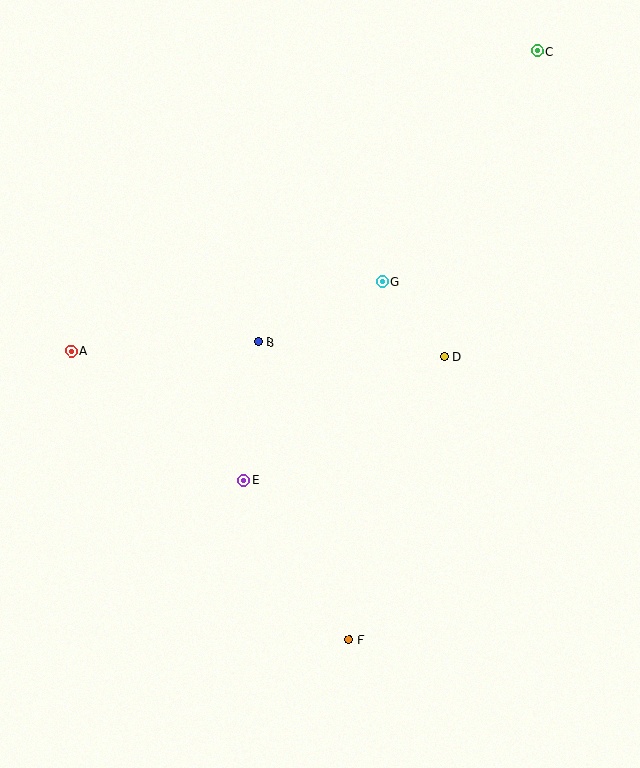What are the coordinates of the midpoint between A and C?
The midpoint between A and C is at (304, 201).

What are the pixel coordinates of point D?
Point D is at (444, 357).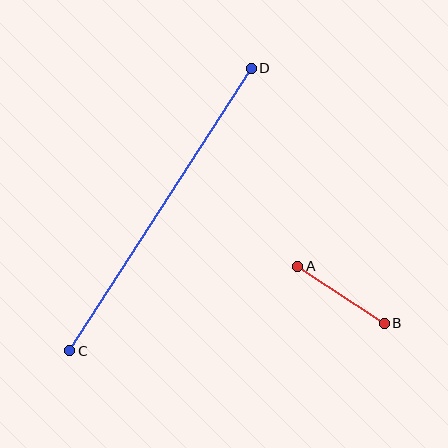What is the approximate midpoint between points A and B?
The midpoint is at approximately (341, 295) pixels.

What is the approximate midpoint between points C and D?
The midpoint is at approximately (160, 209) pixels.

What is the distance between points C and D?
The distance is approximately 336 pixels.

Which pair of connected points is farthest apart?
Points C and D are farthest apart.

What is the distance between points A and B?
The distance is approximately 104 pixels.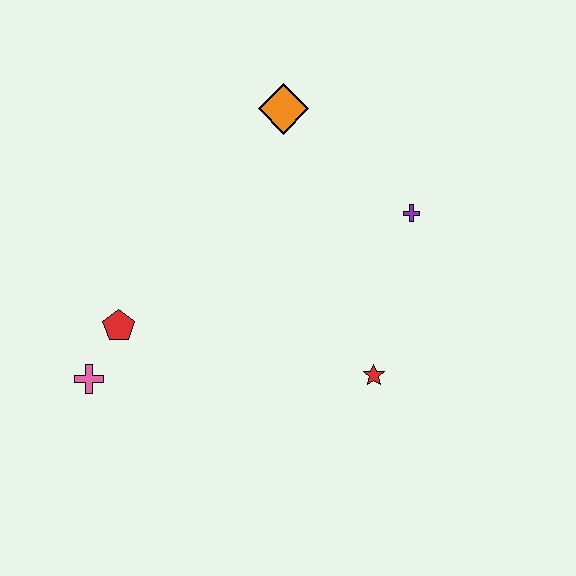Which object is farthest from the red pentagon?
The purple cross is farthest from the red pentagon.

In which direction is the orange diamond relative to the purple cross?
The orange diamond is to the left of the purple cross.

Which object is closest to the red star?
The purple cross is closest to the red star.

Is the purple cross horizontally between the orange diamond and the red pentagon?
No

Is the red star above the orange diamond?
No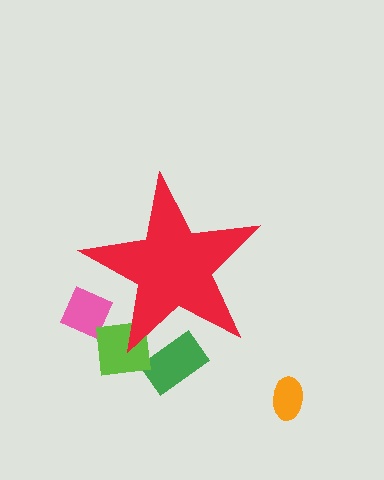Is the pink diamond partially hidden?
Yes, the pink diamond is partially hidden behind the red star.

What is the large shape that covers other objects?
A red star.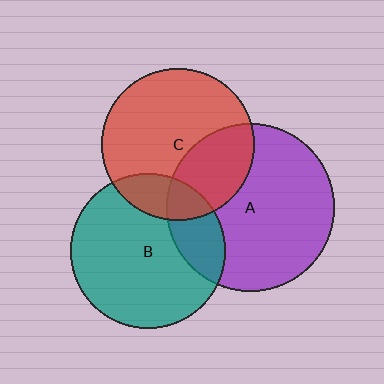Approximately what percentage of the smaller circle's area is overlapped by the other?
Approximately 15%.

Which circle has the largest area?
Circle A (purple).